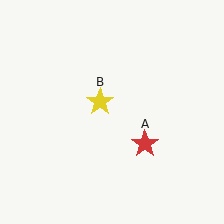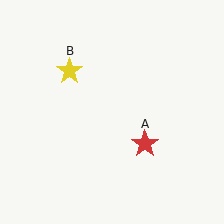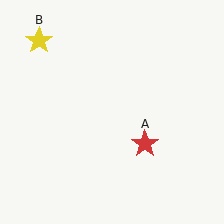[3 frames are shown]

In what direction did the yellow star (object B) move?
The yellow star (object B) moved up and to the left.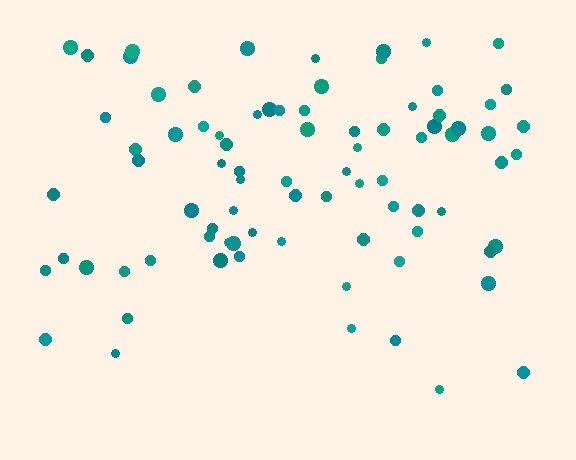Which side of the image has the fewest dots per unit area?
The bottom.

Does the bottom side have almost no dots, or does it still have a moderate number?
Still a moderate number, just noticeably fewer than the top.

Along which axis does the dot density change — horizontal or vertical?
Vertical.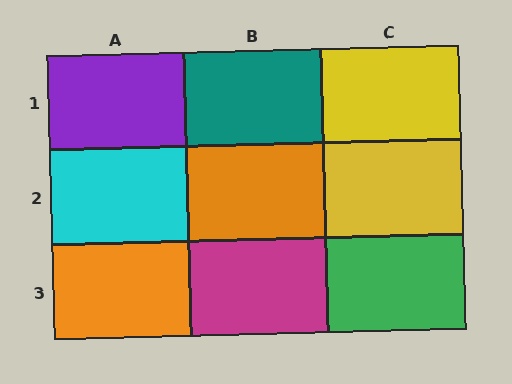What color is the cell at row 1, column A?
Purple.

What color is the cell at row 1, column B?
Teal.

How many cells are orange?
2 cells are orange.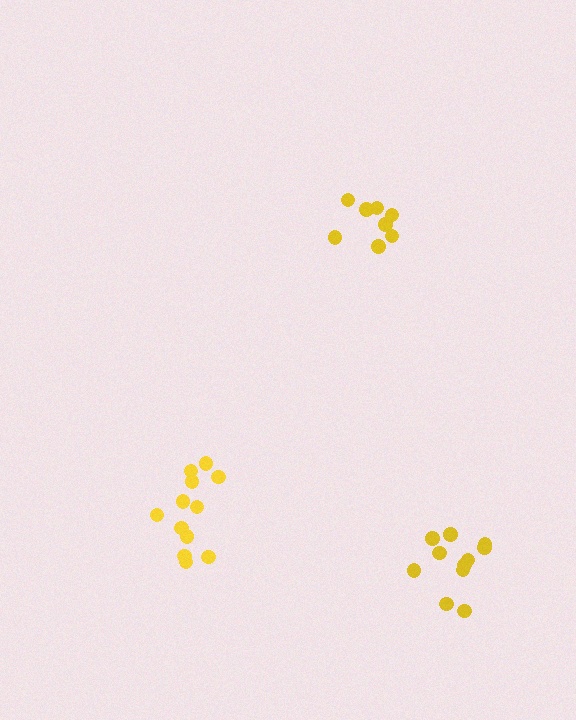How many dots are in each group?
Group 1: 11 dots, Group 2: 12 dots, Group 3: 8 dots (31 total).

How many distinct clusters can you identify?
There are 3 distinct clusters.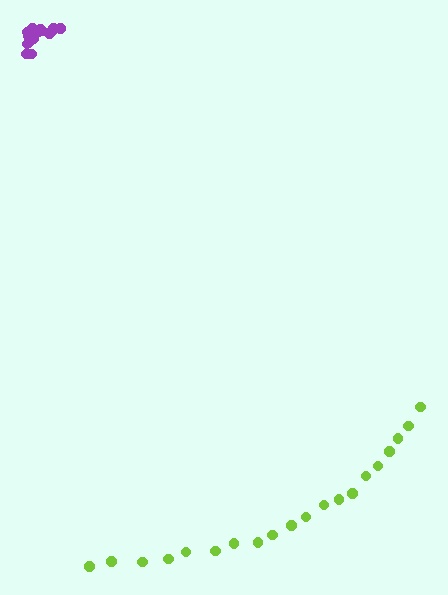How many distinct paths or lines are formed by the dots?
There are 2 distinct paths.